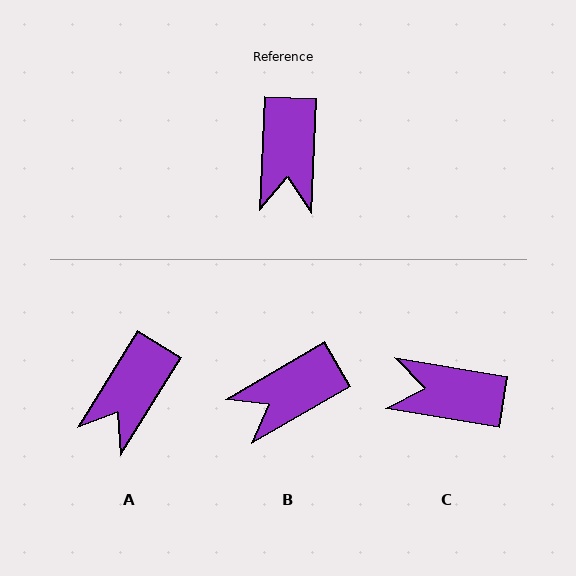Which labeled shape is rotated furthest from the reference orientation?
C, about 97 degrees away.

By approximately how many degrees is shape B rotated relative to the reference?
Approximately 57 degrees clockwise.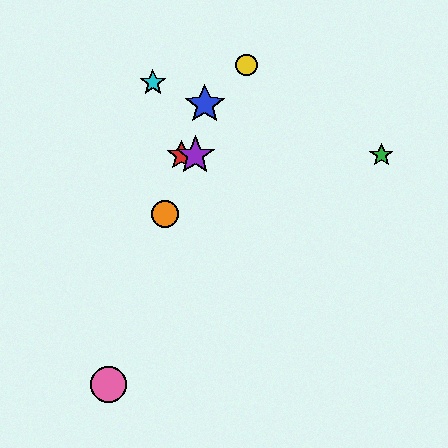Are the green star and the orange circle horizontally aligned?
No, the green star is at y≈155 and the orange circle is at y≈214.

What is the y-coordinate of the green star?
The green star is at y≈155.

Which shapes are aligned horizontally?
The red star, the green star, the purple star are aligned horizontally.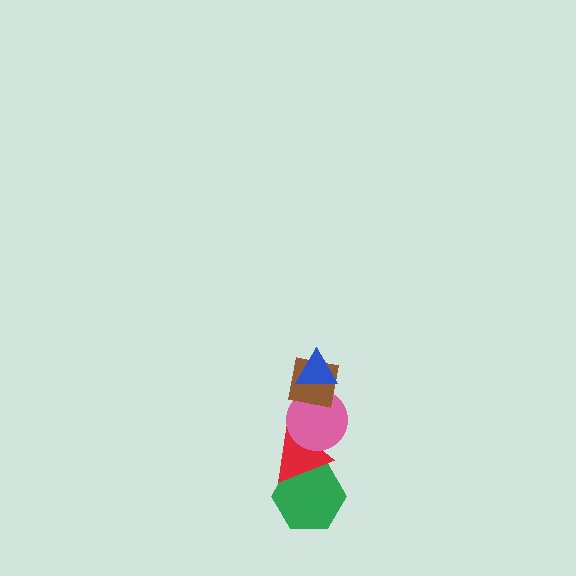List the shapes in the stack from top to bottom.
From top to bottom: the blue triangle, the brown square, the pink circle, the red triangle, the green hexagon.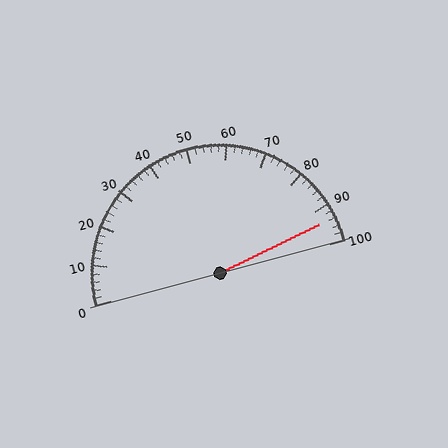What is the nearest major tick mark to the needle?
The nearest major tick mark is 90.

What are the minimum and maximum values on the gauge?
The gauge ranges from 0 to 100.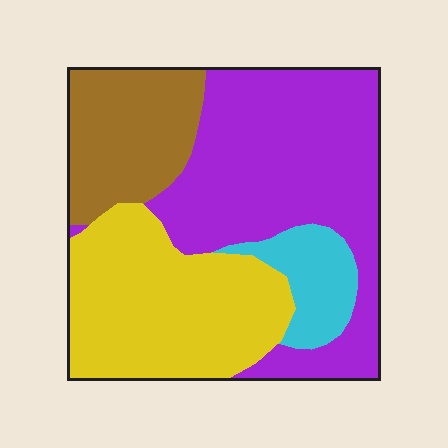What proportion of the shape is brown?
Brown covers roughly 20% of the shape.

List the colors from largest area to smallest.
From largest to smallest: purple, yellow, brown, cyan.